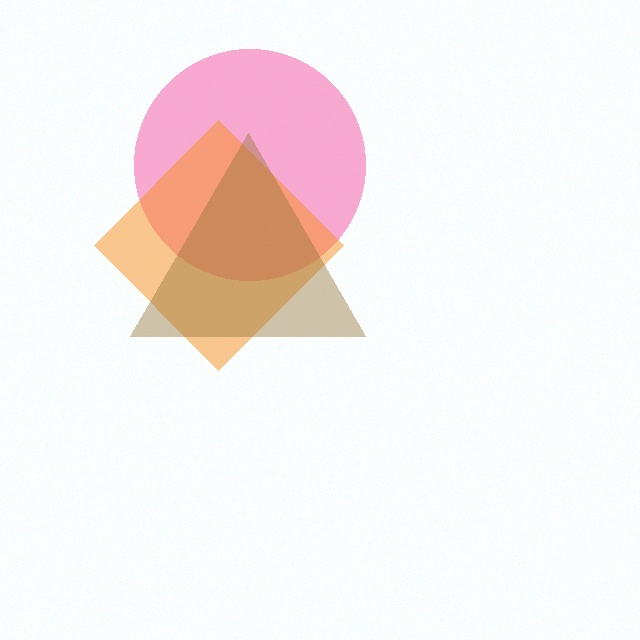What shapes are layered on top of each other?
The layered shapes are: a pink circle, an orange diamond, a brown triangle.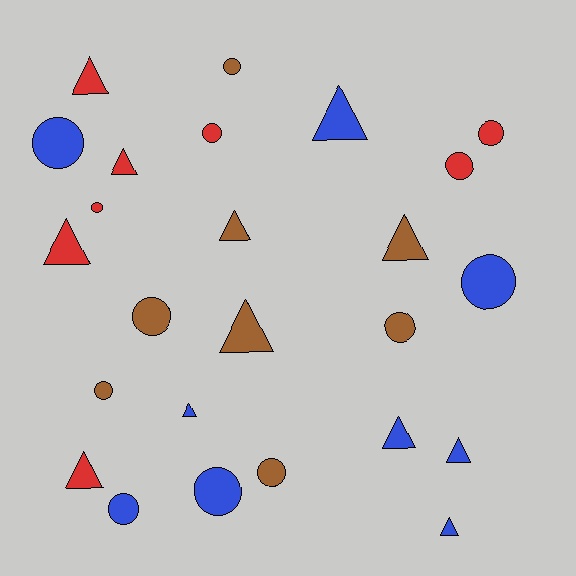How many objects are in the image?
There are 25 objects.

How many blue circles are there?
There are 4 blue circles.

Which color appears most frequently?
Blue, with 9 objects.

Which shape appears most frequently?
Circle, with 13 objects.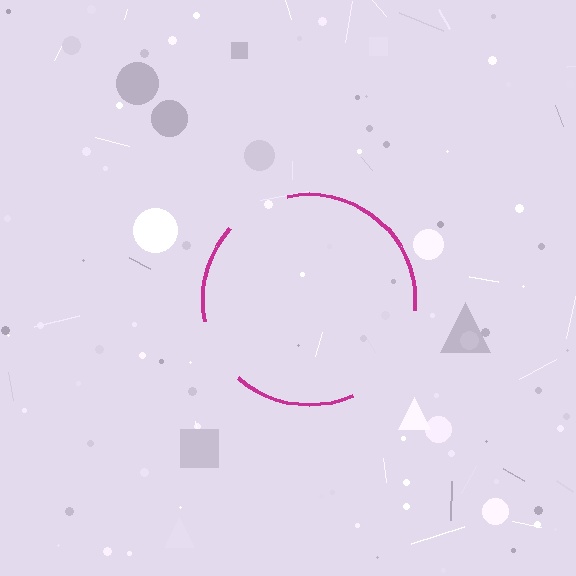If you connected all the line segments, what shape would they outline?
They would outline a circle.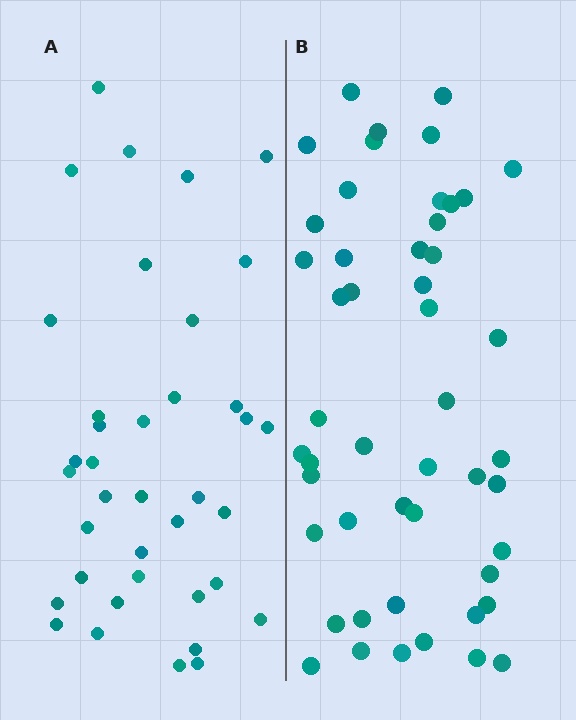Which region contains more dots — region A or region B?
Region B (the right region) has more dots.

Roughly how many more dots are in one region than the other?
Region B has roughly 12 or so more dots than region A.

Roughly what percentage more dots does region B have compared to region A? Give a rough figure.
About 30% more.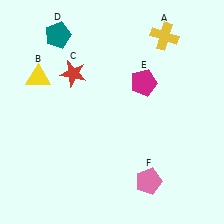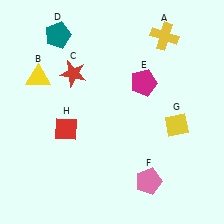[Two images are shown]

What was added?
A yellow diamond (G), a red diamond (H) were added in Image 2.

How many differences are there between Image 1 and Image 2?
There are 2 differences between the two images.